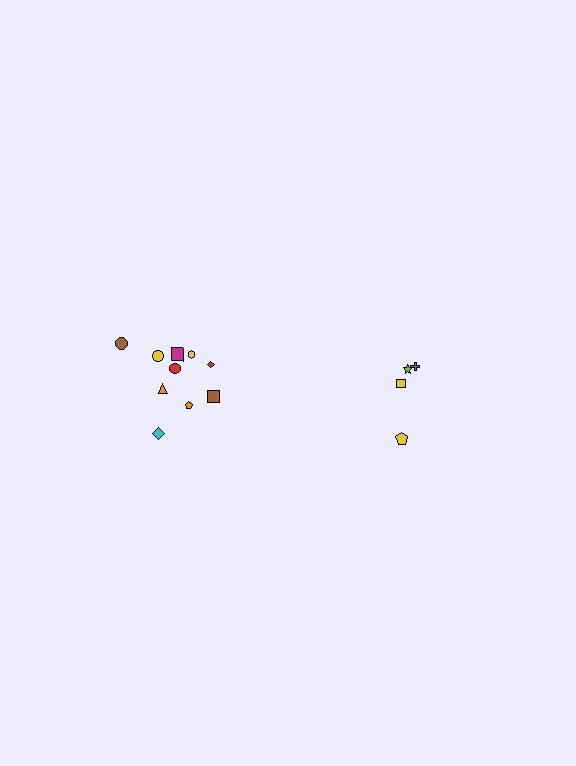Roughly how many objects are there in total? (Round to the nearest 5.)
Roughly 15 objects in total.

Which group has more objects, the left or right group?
The left group.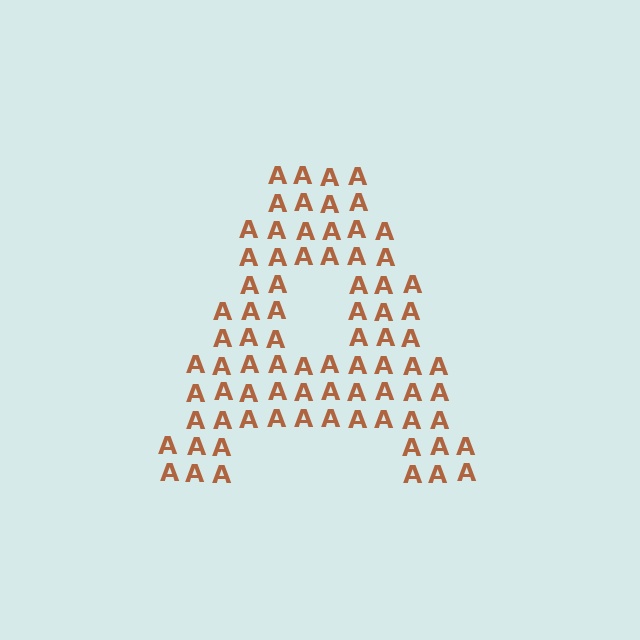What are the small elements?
The small elements are letter A's.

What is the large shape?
The large shape is the letter A.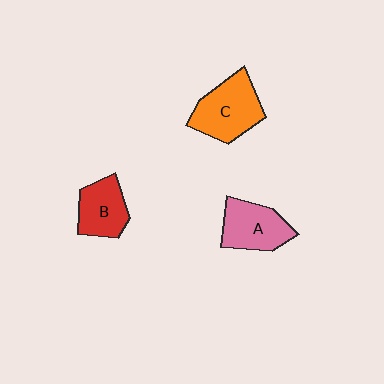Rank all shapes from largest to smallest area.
From largest to smallest: C (orange), A (pink), B (red).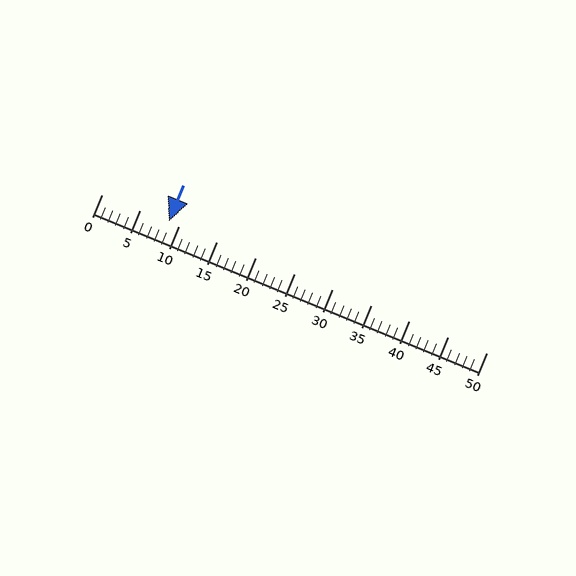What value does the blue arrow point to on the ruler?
The blue arrow points to approximately 9.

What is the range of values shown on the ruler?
The ruler shows values from 0 to 50.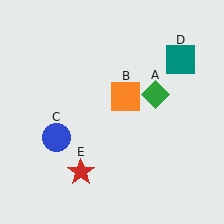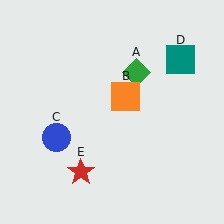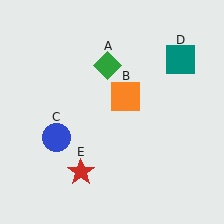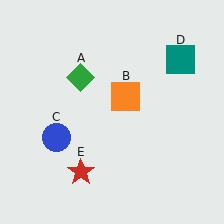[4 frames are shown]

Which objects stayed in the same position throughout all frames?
Orange square (object B) and blue circle (object C) and teal square (object D) and red star (object E) remained stationary.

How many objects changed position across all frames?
1 object changed position: green diamond (object A).